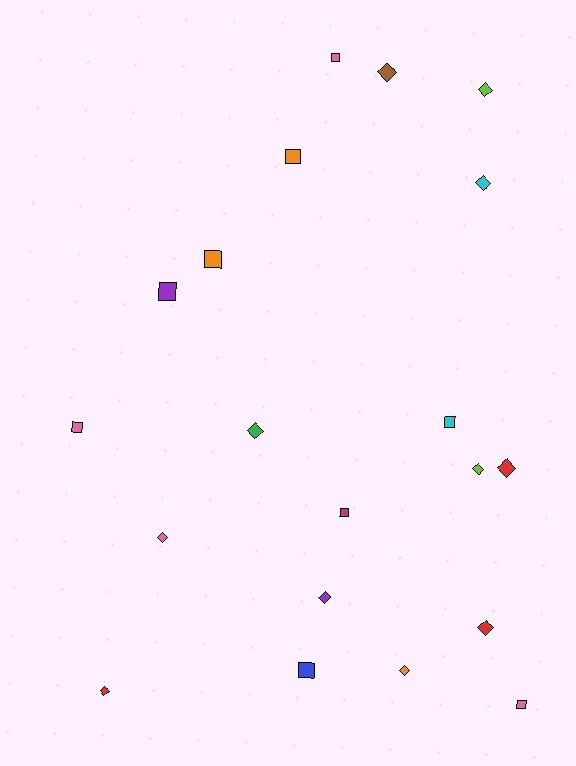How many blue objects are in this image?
There is 1 blue object.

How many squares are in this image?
There are 9 squares.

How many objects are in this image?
There are 20 objects.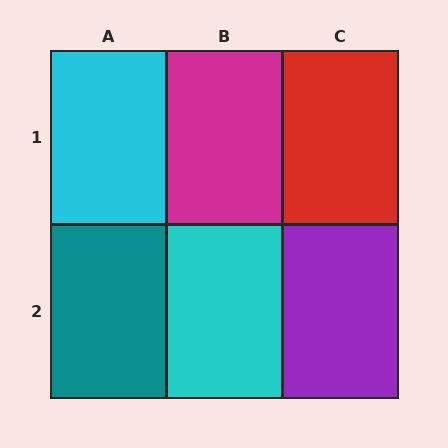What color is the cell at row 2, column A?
Teal.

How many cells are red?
1 cell is red.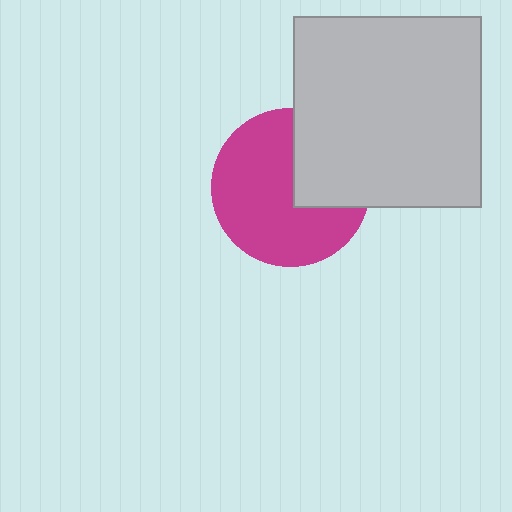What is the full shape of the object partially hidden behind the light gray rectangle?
The partially hidden object is a magenta circle.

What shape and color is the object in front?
The object in front is a light gray rectangle.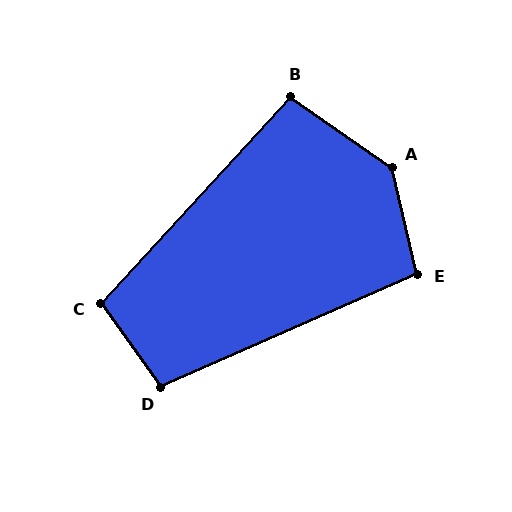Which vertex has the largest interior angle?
A, at approximately 138 degrees.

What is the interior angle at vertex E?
Approximately 100 degrees (obtuse).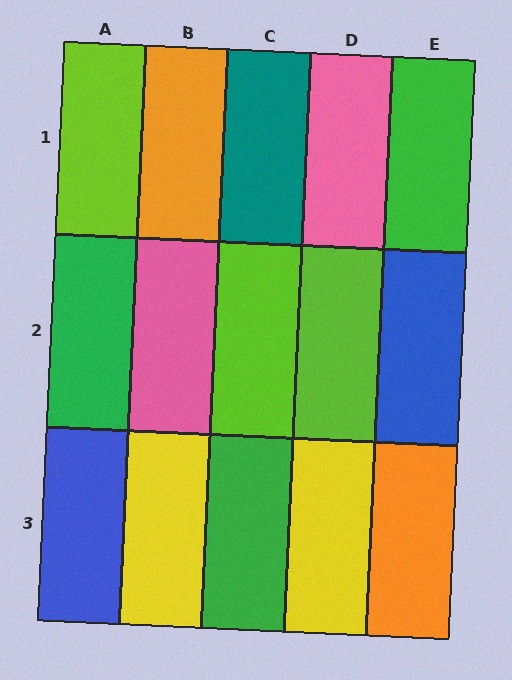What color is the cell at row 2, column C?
Lime.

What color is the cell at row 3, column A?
Blue.